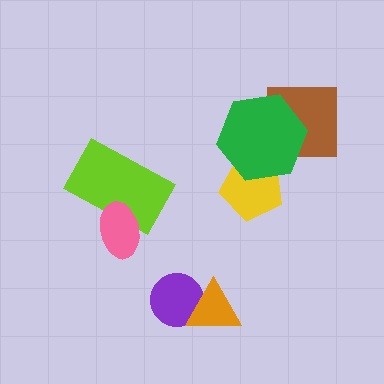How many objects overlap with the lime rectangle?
1 object overlaps with the lime rectangle.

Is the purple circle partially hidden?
Yes, it is partially covered by another shape.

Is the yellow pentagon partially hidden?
Yes, it is partially covered by another shape.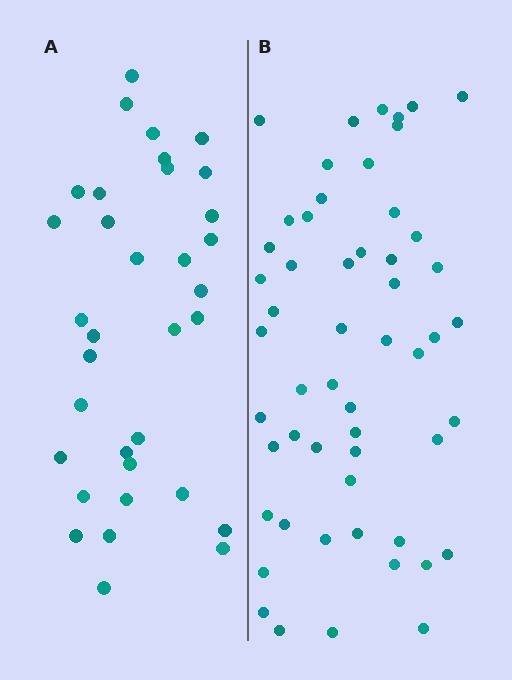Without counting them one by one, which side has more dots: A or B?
Region B (the right region) has more dots.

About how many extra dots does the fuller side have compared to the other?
Region B has approximately 20 more dots than region A.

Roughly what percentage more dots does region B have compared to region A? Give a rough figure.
About 60% more.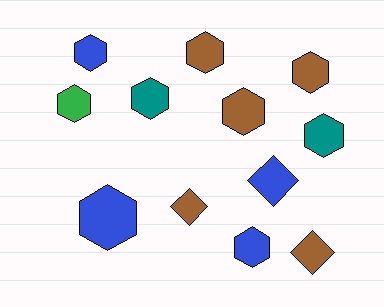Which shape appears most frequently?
Hexagon, with 9 objects.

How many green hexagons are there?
There is 1 green hexagon.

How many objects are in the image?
There are 12 objects.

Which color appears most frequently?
Brown, with 5 objects.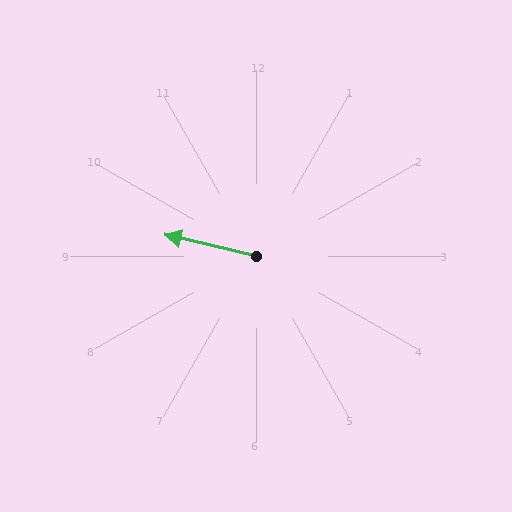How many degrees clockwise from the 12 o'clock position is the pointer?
Approximately 283 degrees.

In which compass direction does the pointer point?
West.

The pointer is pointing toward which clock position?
Roughly 9 o'clock.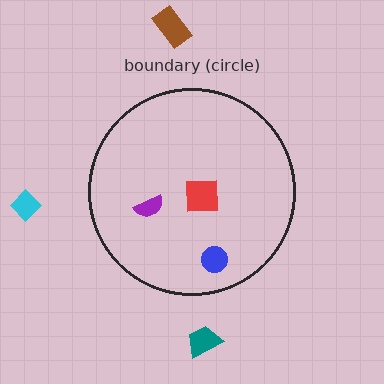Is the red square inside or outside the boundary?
Inside.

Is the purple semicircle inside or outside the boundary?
Inside.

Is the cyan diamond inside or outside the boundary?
Outside.